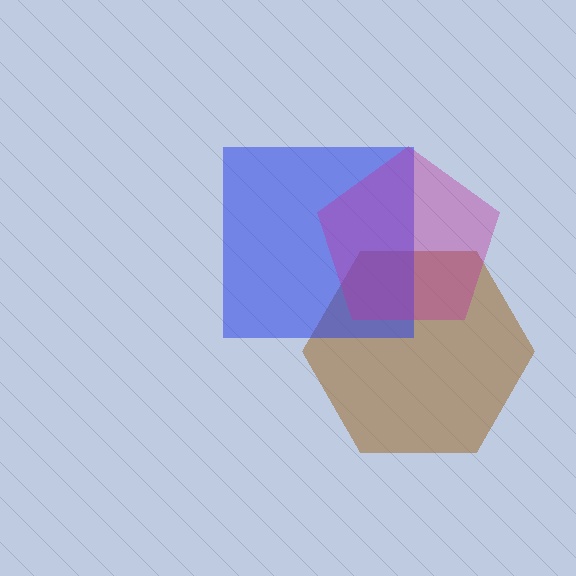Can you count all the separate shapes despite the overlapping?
Yes, there are 3 separate shapes.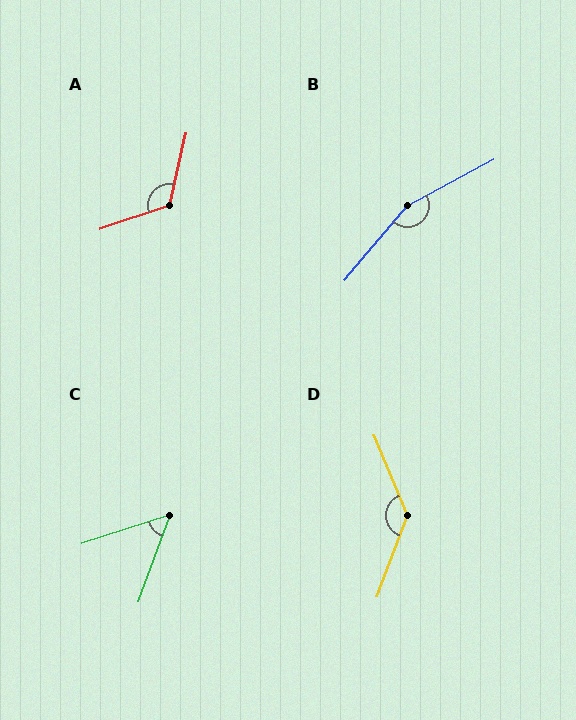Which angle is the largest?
B, at approximately 158 degrees.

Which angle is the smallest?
C, at approximately 52 degrees.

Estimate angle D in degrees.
Approximately 137 degrees.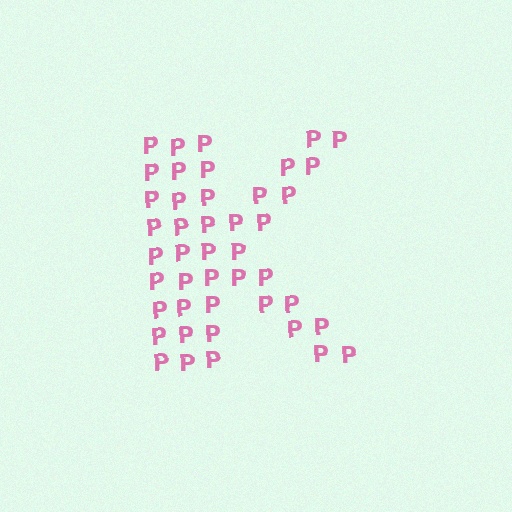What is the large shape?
The large shape is the letter K.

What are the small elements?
The small elements are letter P's.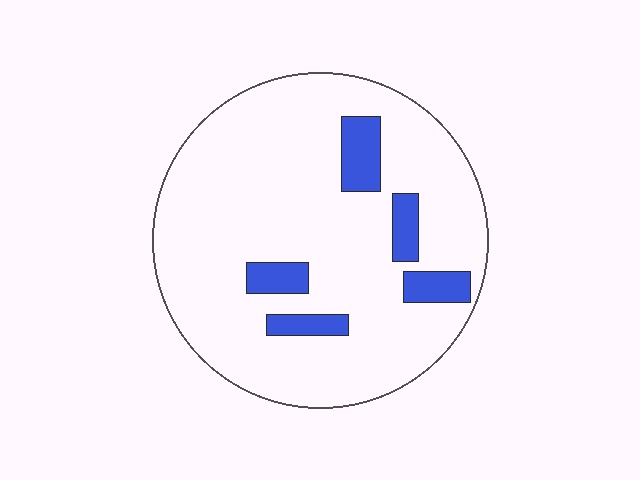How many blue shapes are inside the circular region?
5.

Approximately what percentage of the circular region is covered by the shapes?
Approximately 10%.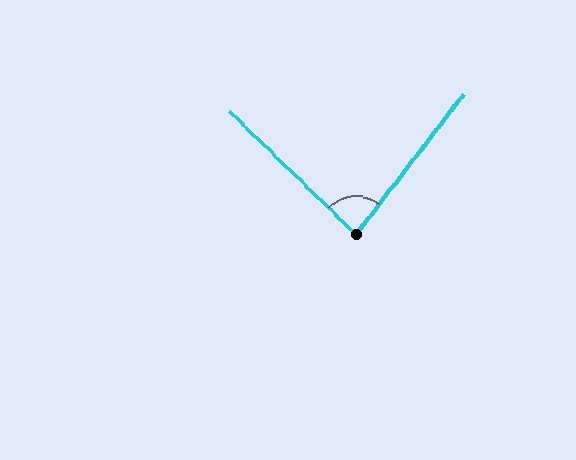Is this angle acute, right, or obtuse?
It is acute.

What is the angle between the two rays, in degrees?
Approximately 83 degrees.